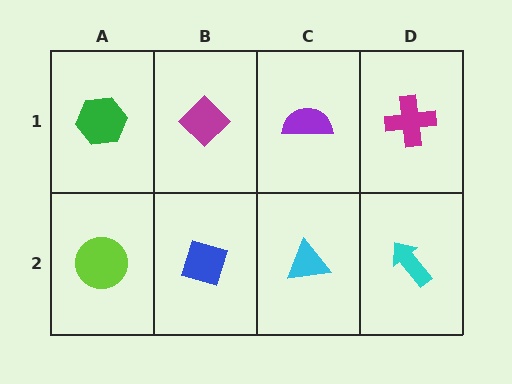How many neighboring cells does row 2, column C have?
3.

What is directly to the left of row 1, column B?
A green hexagon.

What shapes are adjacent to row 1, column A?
A lime circle (row 2, column A), a magenta diamond (row 1, column B).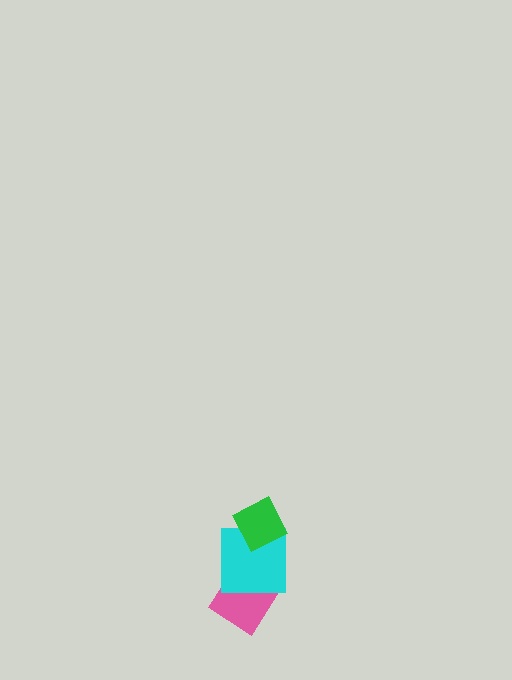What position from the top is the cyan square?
The cyan square is 2nd from the top.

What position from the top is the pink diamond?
The pink diamond is 3rd from the top.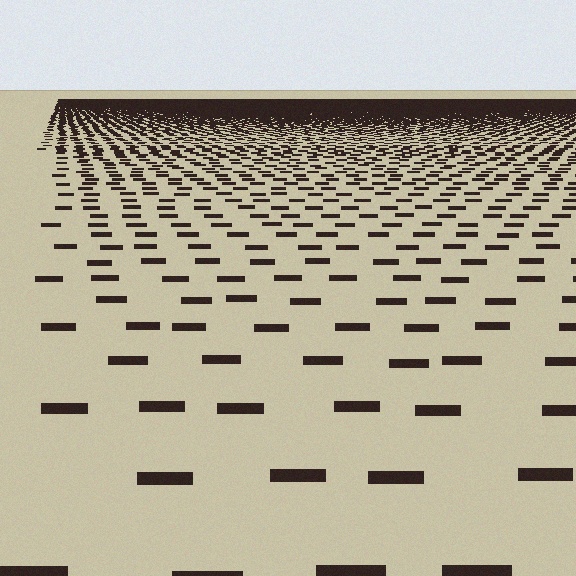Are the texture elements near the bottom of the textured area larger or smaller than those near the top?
Larger. Near the bottom, elements are closer to the viewer and appear at a bigger on-screen size.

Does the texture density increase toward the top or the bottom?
Density increases toward the top.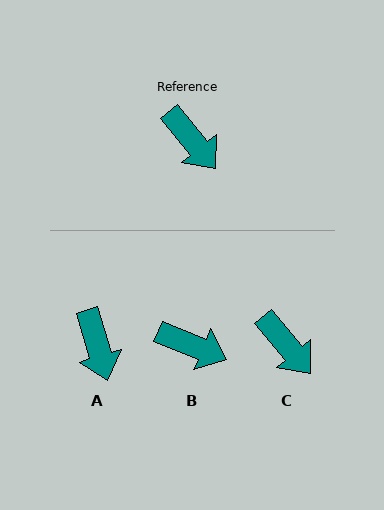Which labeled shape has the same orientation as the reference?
C.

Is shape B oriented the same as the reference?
No, it is off by about 28 degrees.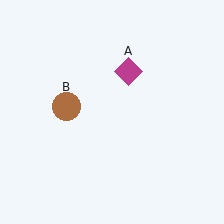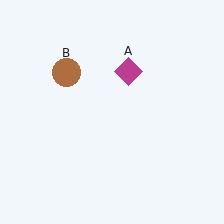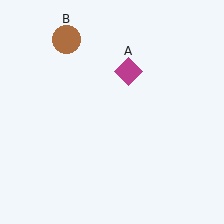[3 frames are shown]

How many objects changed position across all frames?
1 object changed position: brown circle (object B).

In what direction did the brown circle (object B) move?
The brown circle (object B) moved up.